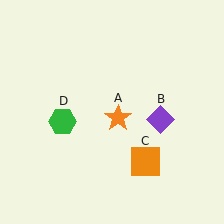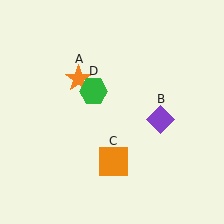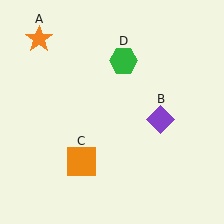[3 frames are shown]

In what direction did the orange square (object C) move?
The orange square (object C) moved left.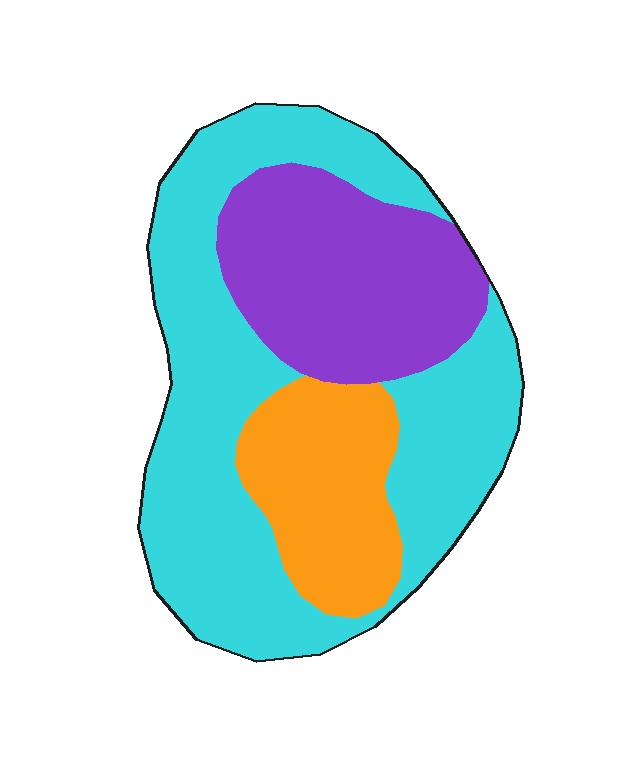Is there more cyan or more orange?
Cyan.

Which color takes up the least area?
Orange, at roughly 20%.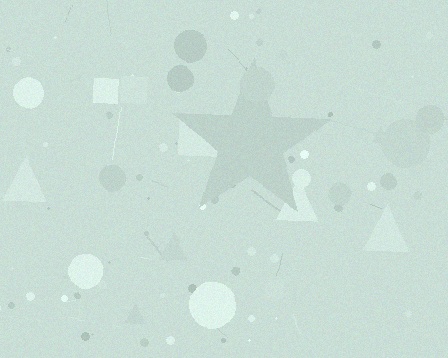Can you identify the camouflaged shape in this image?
The camouflaged shape is a star.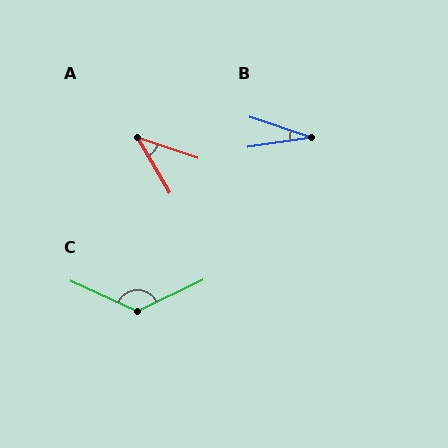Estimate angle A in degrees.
Approximately 41 degrees.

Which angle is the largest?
C, at approximately 129 degrees.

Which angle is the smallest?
B, at approximately 27 degrees.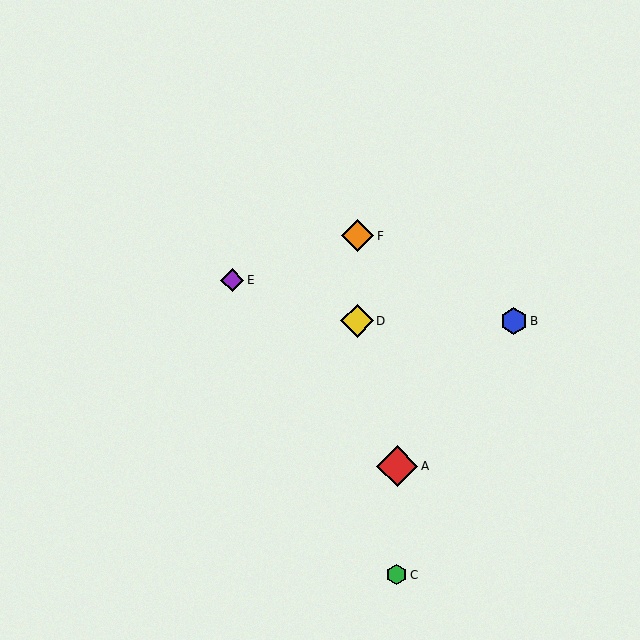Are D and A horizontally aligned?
No, D is at y≈321 and A is at y≈466.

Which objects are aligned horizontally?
Objects B, D are aligned horizontally.